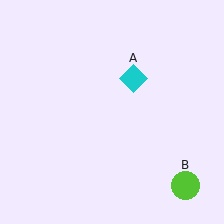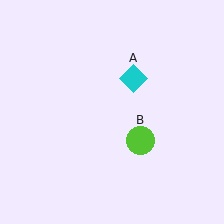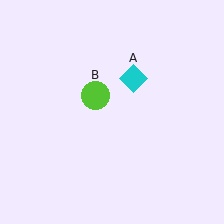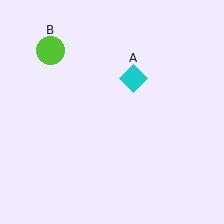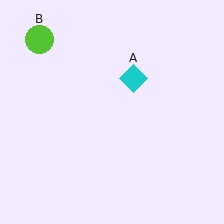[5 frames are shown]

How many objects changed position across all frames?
1 object changed position: lime circle (object B).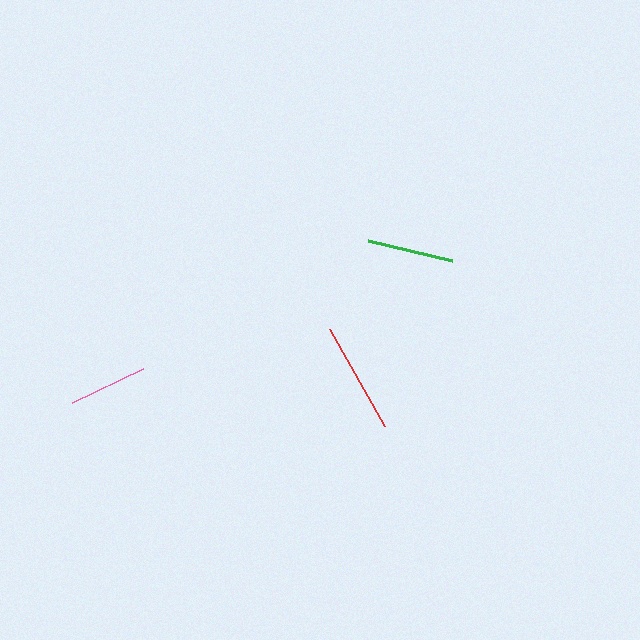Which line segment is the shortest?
The pink line is the shortest at approximately 79 pixels.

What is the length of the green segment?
The green segment is approximately 86 pixels long.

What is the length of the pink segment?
The pink segment is approximately 79 pixels long.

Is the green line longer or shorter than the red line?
The red line is longer than the green line.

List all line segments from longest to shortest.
From longest to shortest: red, green, pink.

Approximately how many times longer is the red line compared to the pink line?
The red line is approximately 1.4 times the length of the pink line.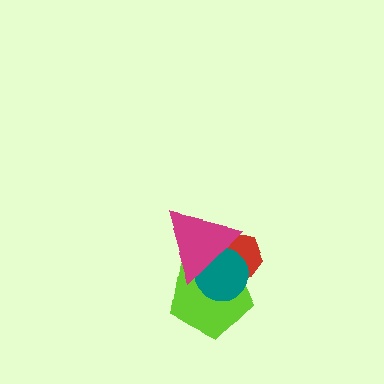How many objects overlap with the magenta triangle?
3 objects overlap with the magenta triangle.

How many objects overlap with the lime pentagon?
3 objects overlap with the lime pentagon.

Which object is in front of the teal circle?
The magenta triangle is in front of the teal circle.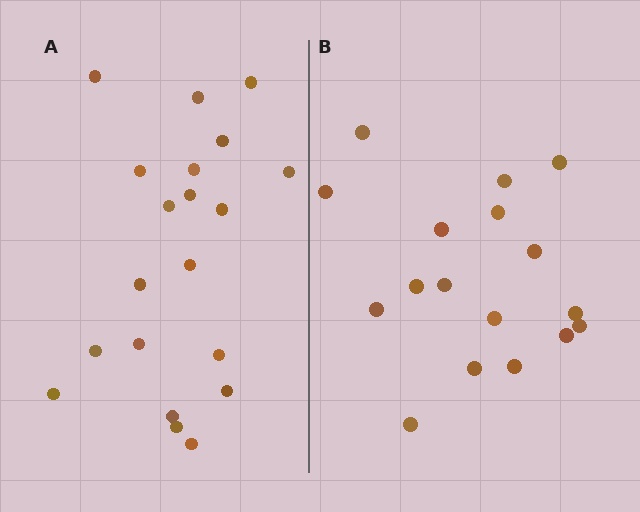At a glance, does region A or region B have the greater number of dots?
Region A (the left region) has more dots.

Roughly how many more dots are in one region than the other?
Region A has just a few more — roughly 2 or 3 more dots than region B.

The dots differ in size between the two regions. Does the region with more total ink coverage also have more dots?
No. Region B has more total ink coverage because its dots are larger, but region A actually contains more individual dots. Total area can be misleading — the number of items is what matters here.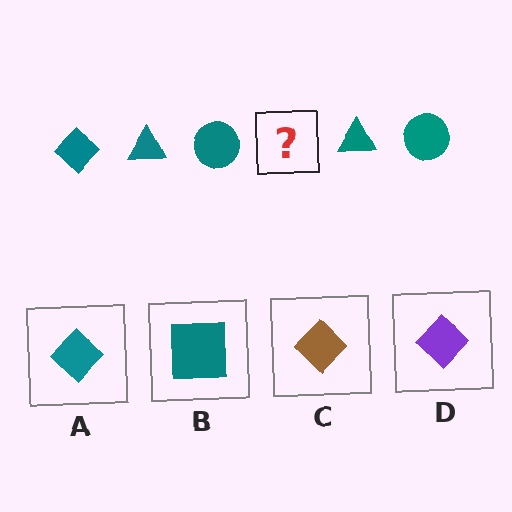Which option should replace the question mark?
Option A.